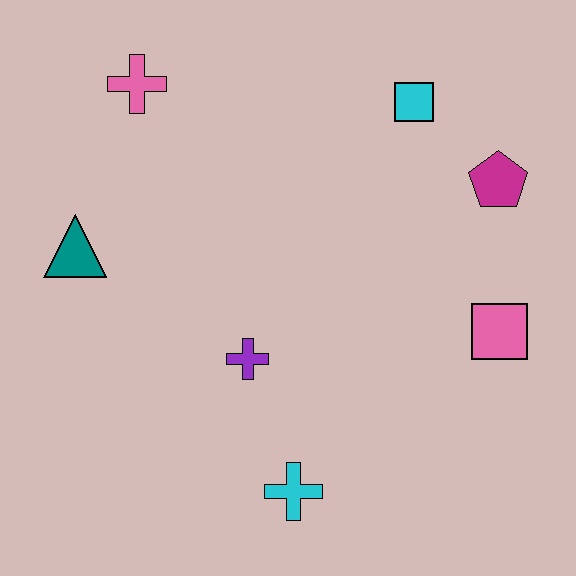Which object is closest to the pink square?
The magenta pentagon is closest to the pink square.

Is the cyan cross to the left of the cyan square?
Yes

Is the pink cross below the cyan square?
No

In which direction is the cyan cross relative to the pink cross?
The cyan cross is below the pink cross.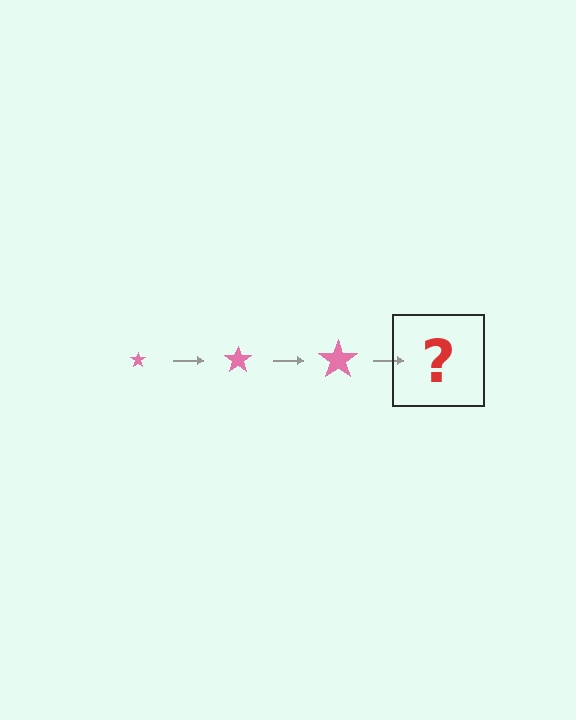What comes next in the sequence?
The next element should be a pink star, larger than the previous one.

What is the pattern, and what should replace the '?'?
The pattern is that the star gets progressively larger each step. The '?' should be a pink star, larger than the previous one.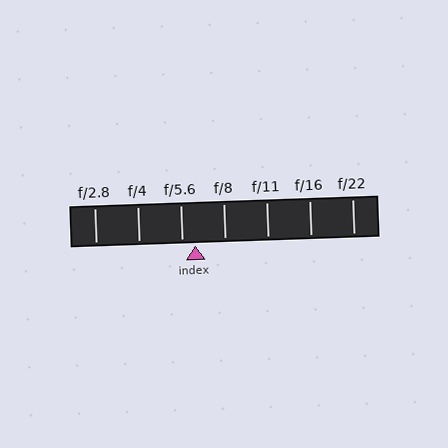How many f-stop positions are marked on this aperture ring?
There are 7 f-stop positions marked.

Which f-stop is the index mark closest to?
The index mark is closest to f/5.6.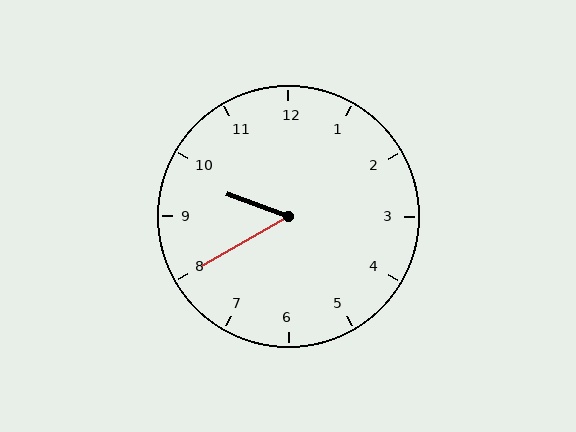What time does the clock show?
9:40.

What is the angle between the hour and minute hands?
Approximately 50 degrees.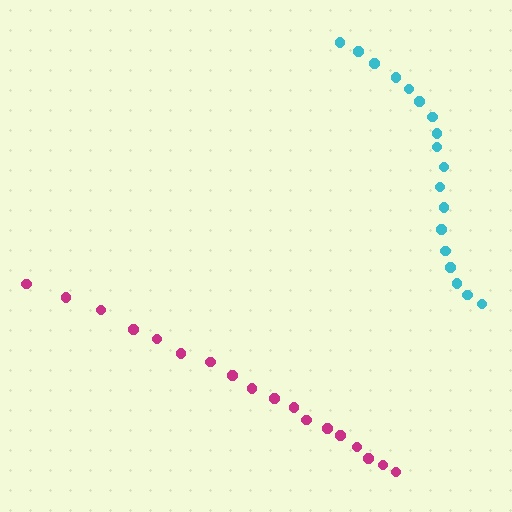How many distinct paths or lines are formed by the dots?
There are 2 distinct paths.